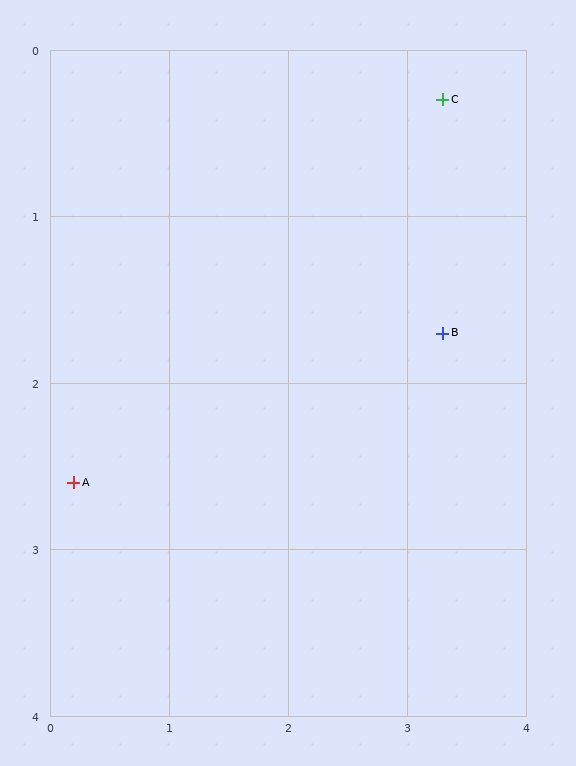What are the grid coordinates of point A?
Point A is at approximately (0.2, 2.6).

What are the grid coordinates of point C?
Point C is at approximately (3.3, 0.3).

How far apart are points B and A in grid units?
Points B and A are about 3.2 grid units apart.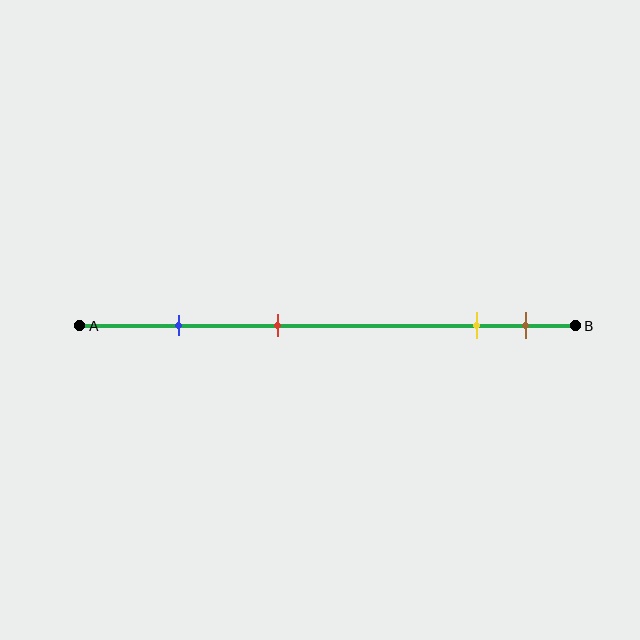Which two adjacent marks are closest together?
The yellow and brown marks are the closest adjacent pair.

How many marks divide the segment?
There are 4 marks dividing the segment.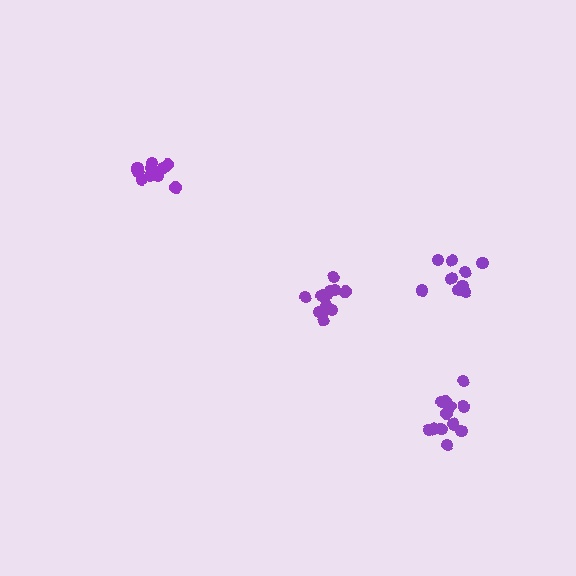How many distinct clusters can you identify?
There are 4 distinct clusters.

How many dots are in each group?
Group 1: 13 dots, Group 2: 10 dots, Group 3: 12 dots, Group 4: 9 dots (44 total).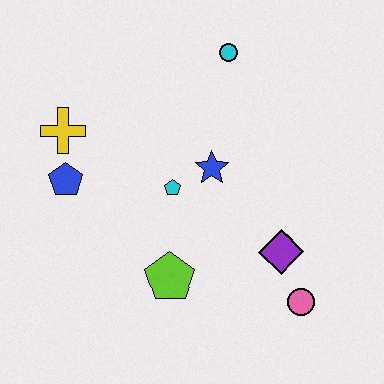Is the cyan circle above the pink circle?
Yes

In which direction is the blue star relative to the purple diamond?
The blue star is above the purple diamond.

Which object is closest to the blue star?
The cyan pentagon is closest to the blue star.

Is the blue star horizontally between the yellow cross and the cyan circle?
Yes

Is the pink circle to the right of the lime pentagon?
Yes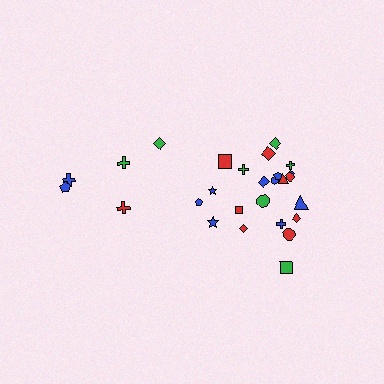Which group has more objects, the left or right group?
The right group.